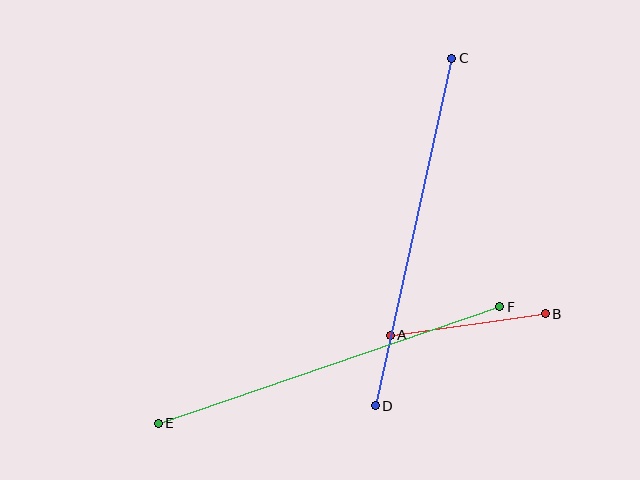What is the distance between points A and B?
The distance is approximately 157 pixels.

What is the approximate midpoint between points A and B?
The midpoint is at approximately (468, 324) pixels.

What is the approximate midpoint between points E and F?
The midpoint is at approximately (329, 365) pixels.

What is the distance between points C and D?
The distance is approximately 356 pixels.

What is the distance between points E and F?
The distance is approximately 361 pixels.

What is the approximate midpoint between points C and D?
The midpoint is at approximately (413, 232) pixels.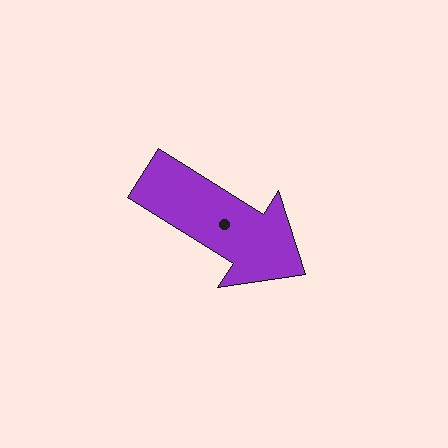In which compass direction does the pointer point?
Southeast.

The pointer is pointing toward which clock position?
Roughly 4 o'clock.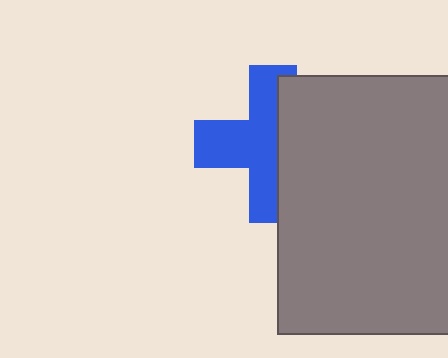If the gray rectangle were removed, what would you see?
You would see the complete blue cross.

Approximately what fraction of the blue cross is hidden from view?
Roughly 43% of the blue cross is hidden behind the gray rectangle.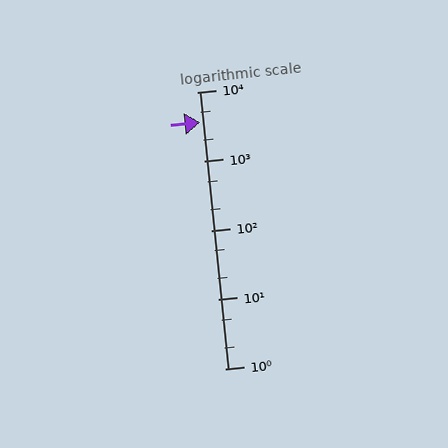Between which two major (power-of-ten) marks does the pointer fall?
The pointer is between 1000 and 10000.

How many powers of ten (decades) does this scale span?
The scale spans 4 decades, from 1 to 10000.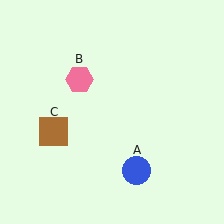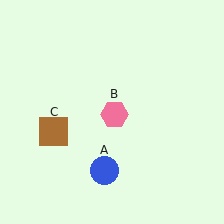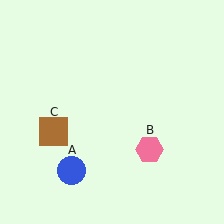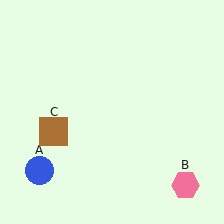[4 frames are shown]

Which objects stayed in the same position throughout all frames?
Brown square (object C) remained stationary.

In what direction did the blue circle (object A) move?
The blue circle (object A) moved left.